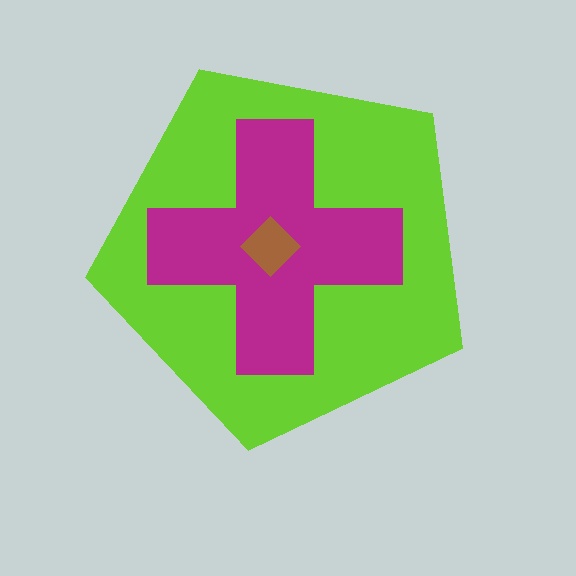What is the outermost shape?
The lime pentagon.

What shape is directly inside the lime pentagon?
The magenta cross.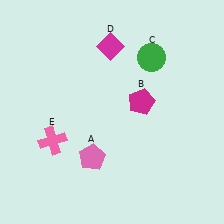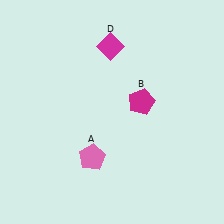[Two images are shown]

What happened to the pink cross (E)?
The pink cross (E) was removed in Image 2. It was in the bottom-left area of Image 1.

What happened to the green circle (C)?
The green circle (C) was removed in Image 2. It was in the top-right area of Image 1.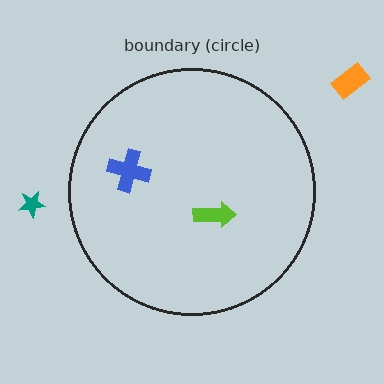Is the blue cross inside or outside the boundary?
Inside.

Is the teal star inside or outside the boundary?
Outside.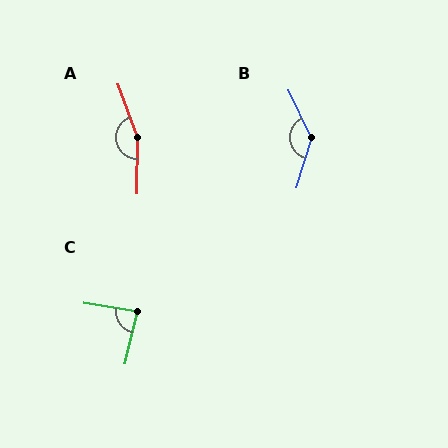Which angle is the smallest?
C, at approximately 86 degrees.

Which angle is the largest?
A, at approximately 160 degrees.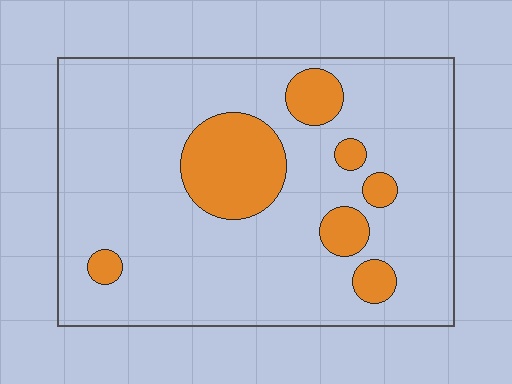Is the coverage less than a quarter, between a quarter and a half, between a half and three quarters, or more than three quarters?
Less than a quarter.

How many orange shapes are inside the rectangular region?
7.